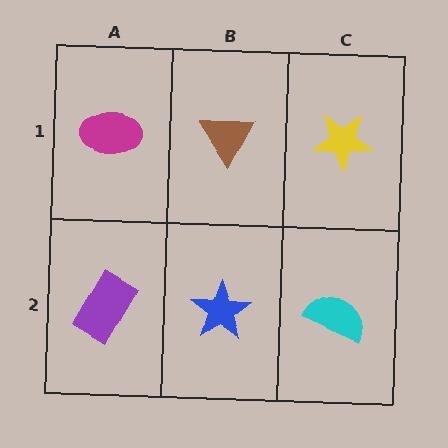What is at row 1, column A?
A magenta ellipse.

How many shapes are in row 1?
3 shapes.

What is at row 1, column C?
A yellow star.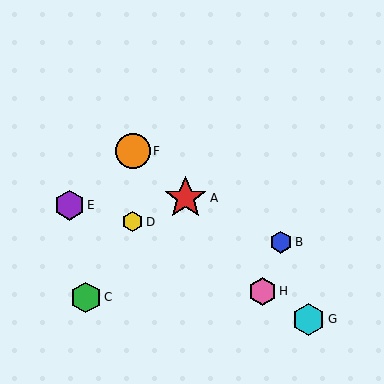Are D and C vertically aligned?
No, D is at x≈133 and C is at x≈86.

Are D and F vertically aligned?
Yes, both are at x≈133.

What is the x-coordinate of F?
Object F is at x≈133.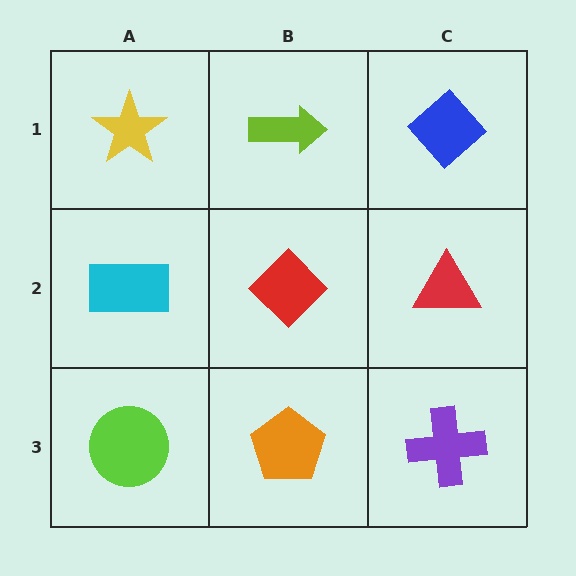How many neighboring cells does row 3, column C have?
2.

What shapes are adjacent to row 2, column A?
A yellow star (row 1, column A), a lime circle (row 3, column A), a red diamond (row 2, column B).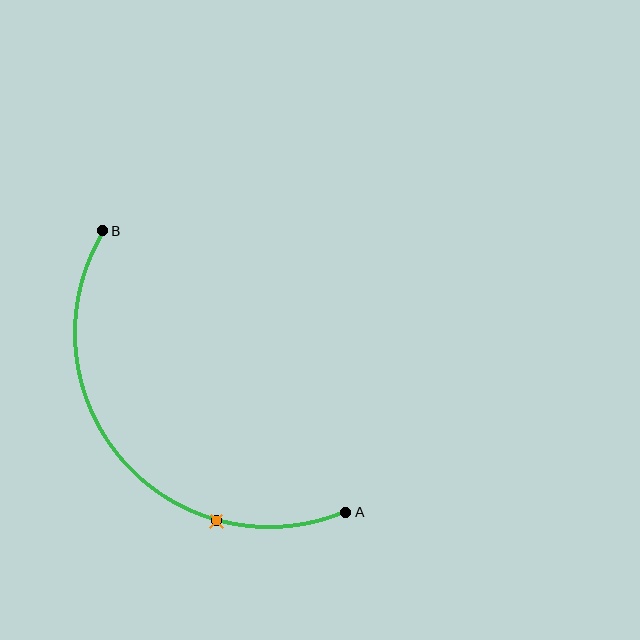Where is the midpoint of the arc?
The arc midpoint is the point on the curve farthest from the straight line joining A and B. It sits below and to the left of that line.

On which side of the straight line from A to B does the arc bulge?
The arc bulges below and to the left of the straight line connecting A and B.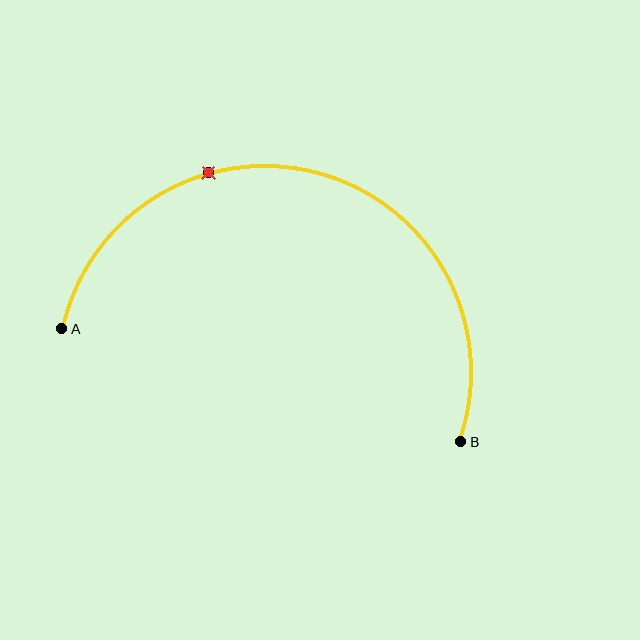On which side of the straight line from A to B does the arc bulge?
The arc bulges above the straight line connecting A and B.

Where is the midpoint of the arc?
The arc midpoint is the point on the curve farthest from the straight line joining A and B. It sits above that line.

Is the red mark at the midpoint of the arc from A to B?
No. The red mark lies on the arc but is closer to endpoint A. The arc midpoint would be at the point on the curve equidistant along the arc from both A and B.